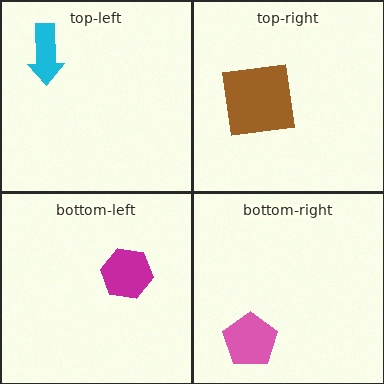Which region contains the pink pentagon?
The bottom-right region.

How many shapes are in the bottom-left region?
1.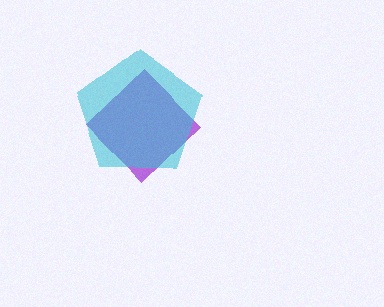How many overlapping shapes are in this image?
There are 2 overlapping shapes in the image.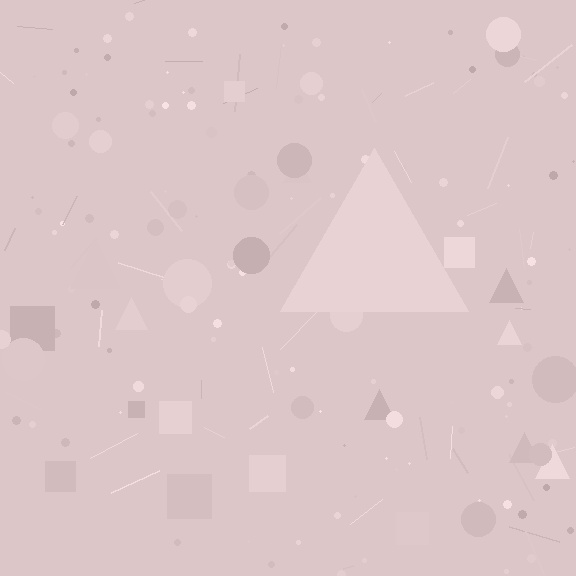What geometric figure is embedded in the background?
A triangle is embedded in the background.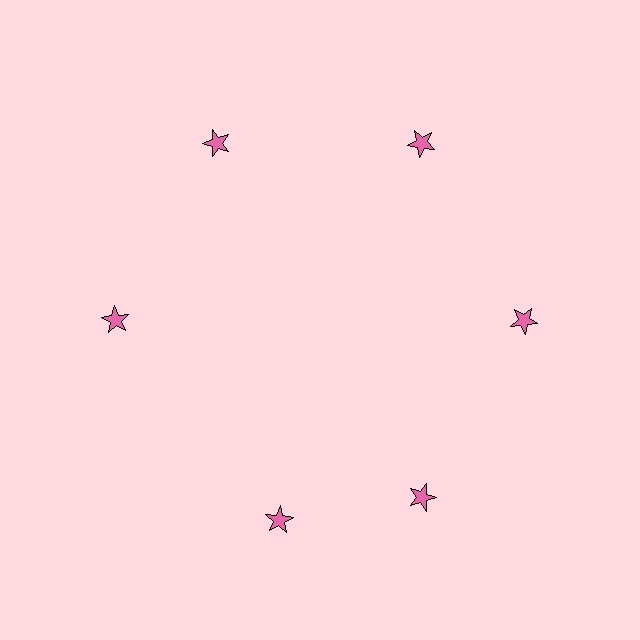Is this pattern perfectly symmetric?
No. The 6 pink stars are arranged in a ring, but one element near the 7 o'clock position is rotated out of alignment along the ring, breaking the 6-fold rotational symmetry.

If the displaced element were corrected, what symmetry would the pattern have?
It would have 6-fold rotational symmetry — the pattern would map onto itself every 60 degrees.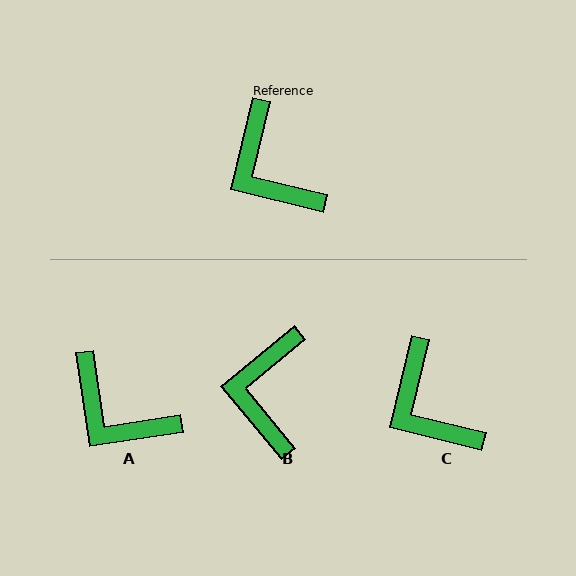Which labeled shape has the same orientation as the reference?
C.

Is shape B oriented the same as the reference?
No, it is off by about 37 degrees.